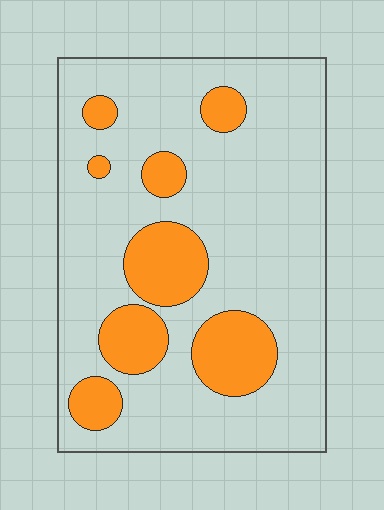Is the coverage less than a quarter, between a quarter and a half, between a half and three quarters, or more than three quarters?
Less than a quarter.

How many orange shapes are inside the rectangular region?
8.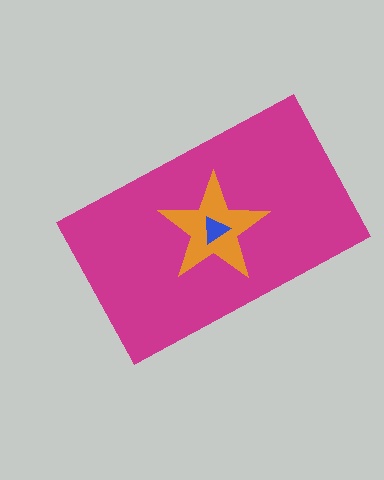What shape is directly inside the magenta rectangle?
The orange star.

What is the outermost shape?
The magenta rectangle.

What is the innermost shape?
The blue triangle.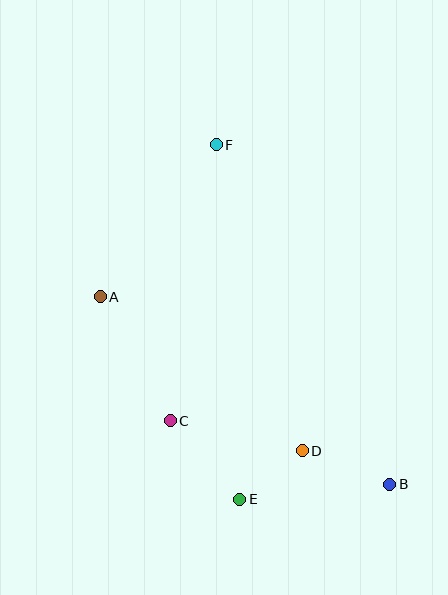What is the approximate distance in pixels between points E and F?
The distance between E and F is approximately 355 pixels.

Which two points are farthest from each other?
Points B and F are farthest from each other.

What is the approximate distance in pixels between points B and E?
The distance between B and E is approximately 151 pixels.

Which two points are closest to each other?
Points D and E are closest to each other.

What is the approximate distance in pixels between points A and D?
The distance between A and D is approximately 254 pixels.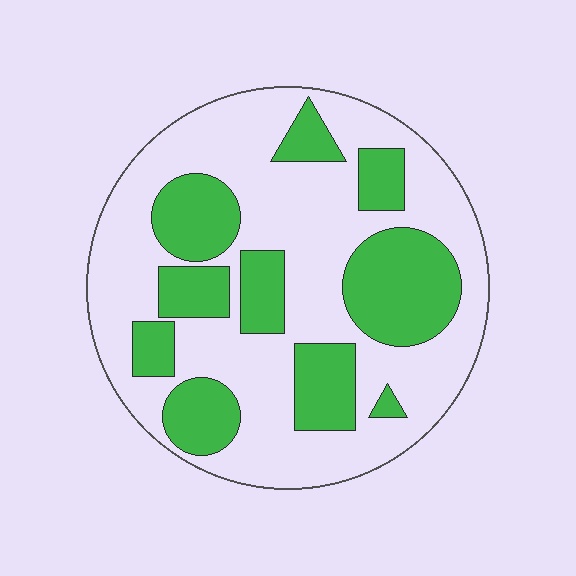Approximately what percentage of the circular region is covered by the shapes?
Approximately 35%.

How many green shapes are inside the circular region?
10.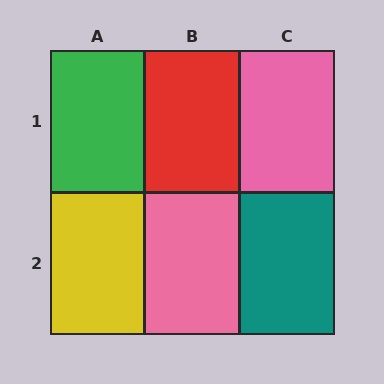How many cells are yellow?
1 cell is yellow.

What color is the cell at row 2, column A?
Yellow.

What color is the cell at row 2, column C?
Teal.